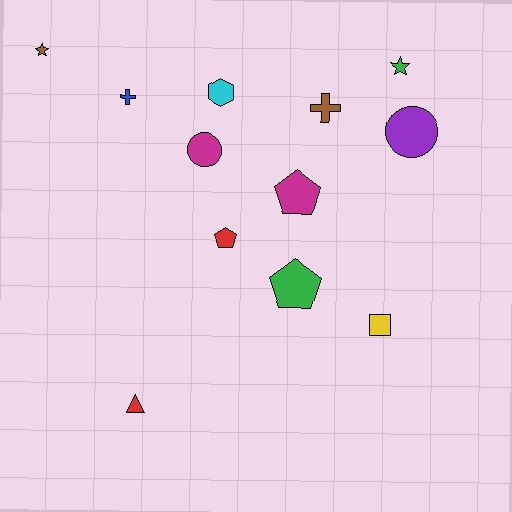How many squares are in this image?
There is 1 square.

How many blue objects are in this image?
There is 1 blue object.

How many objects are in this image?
There are 12 objects.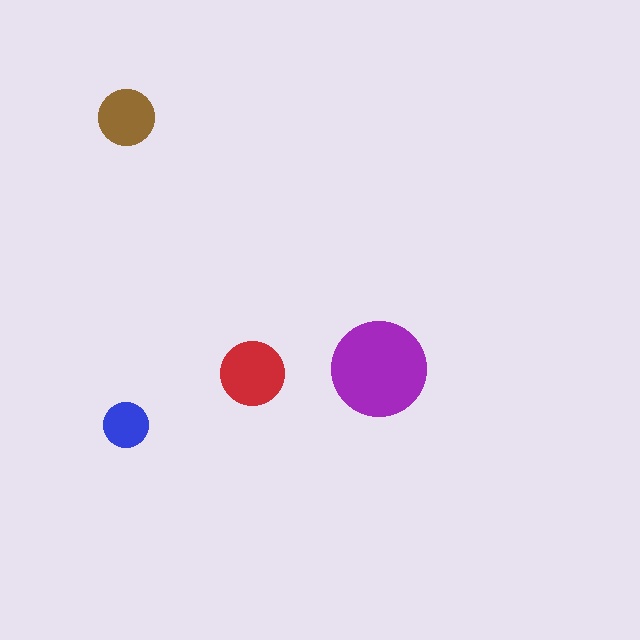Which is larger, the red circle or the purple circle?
The purple one.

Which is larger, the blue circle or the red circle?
The red one.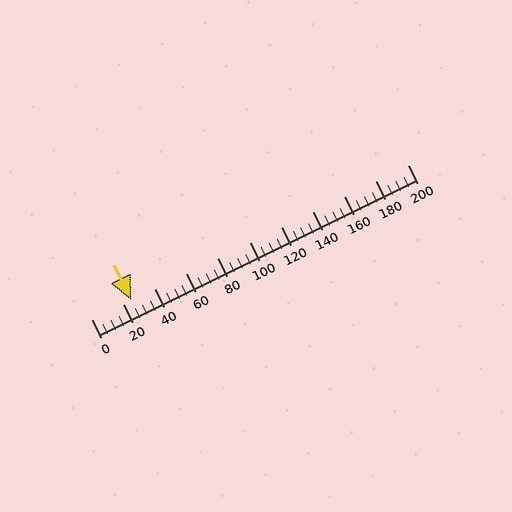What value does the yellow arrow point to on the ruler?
The yellow arrow points to approximately 25.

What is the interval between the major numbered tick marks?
The major tick marks are spaced 20 units apart.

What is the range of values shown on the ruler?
The ruler shows values from 0 to 200.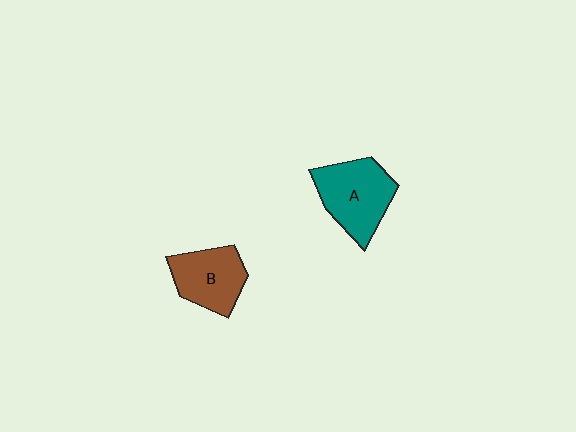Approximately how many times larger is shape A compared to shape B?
Approximately 1.2 times.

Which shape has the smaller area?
Shape B (brown).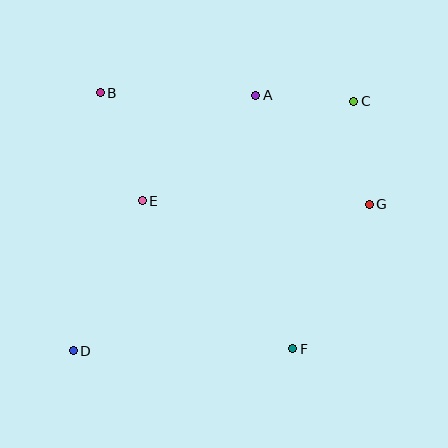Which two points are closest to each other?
Points A and C are closest to each other.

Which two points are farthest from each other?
Points C and D are farthest from each other.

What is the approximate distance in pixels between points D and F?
The distance between D and F is approximately 220 pixels.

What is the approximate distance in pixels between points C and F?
The distance between C and F is approximately 255 pixels.